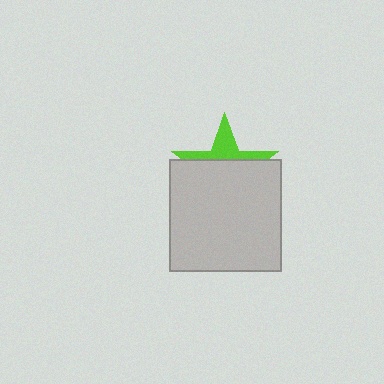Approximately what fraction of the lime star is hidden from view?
Roughly 65% of the lime star is hidden behind the light gray square.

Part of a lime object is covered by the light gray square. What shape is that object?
It is a star.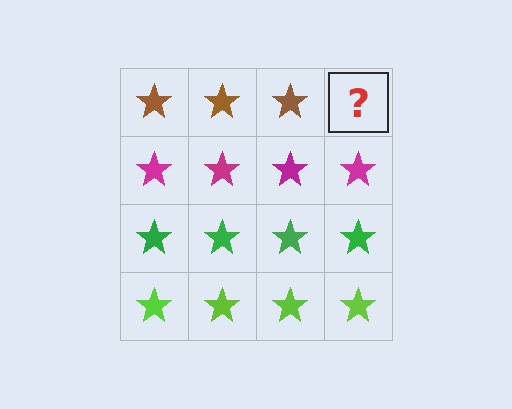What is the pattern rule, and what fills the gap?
The rule is that each row has a consistent color. The gap should be filled with a brown star.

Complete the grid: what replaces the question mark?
The question mark should be replaced with a brown star.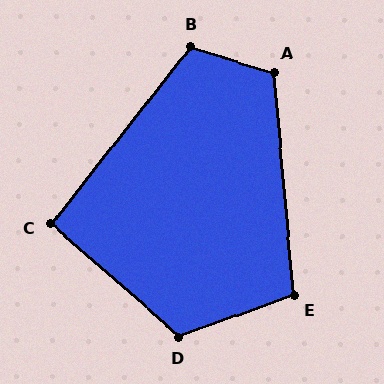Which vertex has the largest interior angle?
D, at approximately 119 degrees.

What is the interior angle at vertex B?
Approximately 111 degrees (obtuse).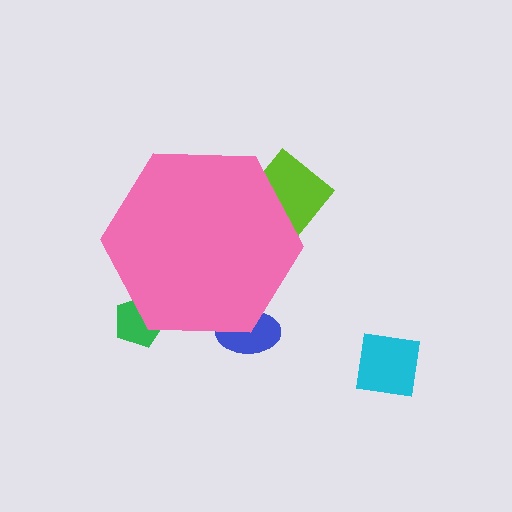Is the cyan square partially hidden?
No, the cyan square is fully visible.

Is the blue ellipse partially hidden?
Yes, the blue ellipse is partially hidden behind the pink hexagon.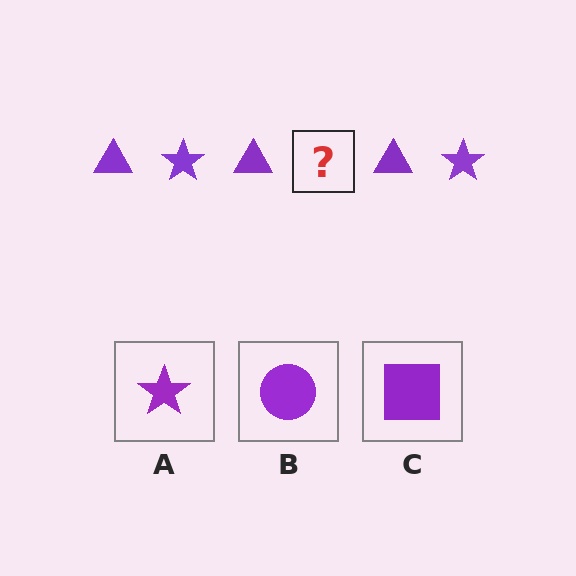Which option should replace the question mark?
Option A.